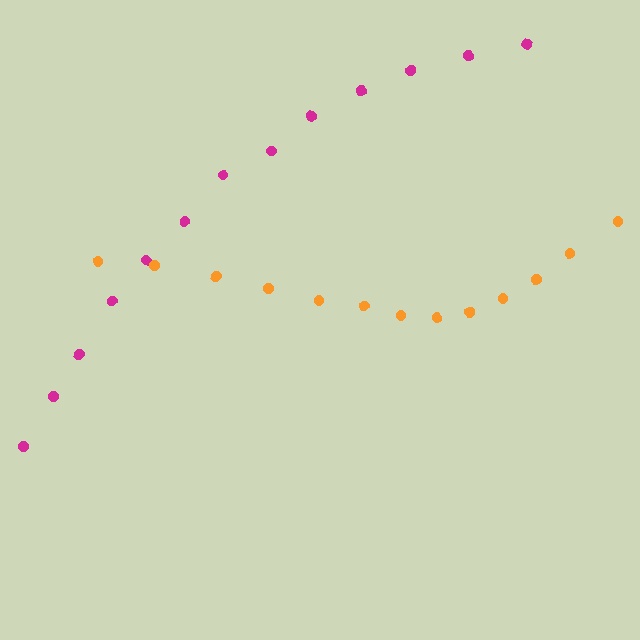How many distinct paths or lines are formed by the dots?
There are 2 distinct paths.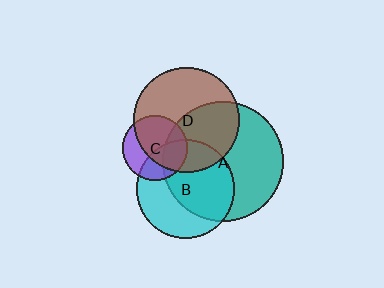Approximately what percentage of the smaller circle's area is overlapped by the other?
Approximately 40%.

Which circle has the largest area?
Circle A (teal).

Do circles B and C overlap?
Yes.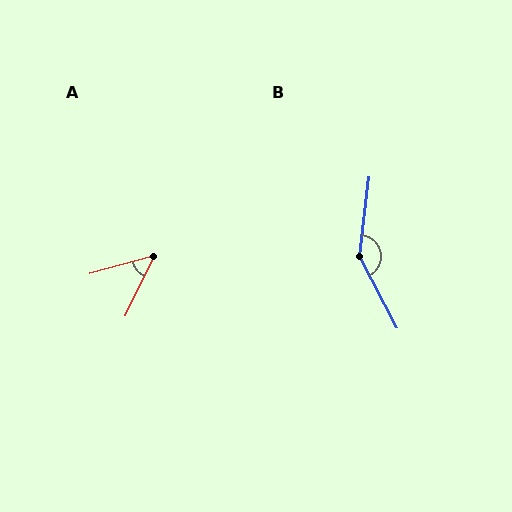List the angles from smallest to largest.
A (50°), B (145°).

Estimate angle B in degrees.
Approximately 145 degrees.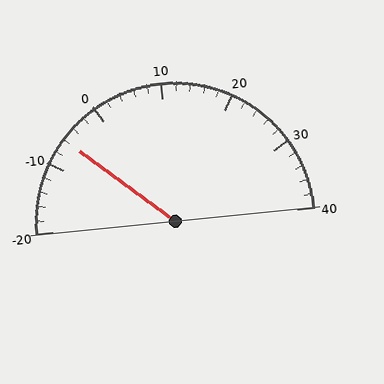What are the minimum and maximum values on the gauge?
The gauge ranges from -20 to 40.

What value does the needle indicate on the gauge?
The needle indicates approximately -6.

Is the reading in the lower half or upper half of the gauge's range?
The reading is in the lower half of the range (-20 to 40).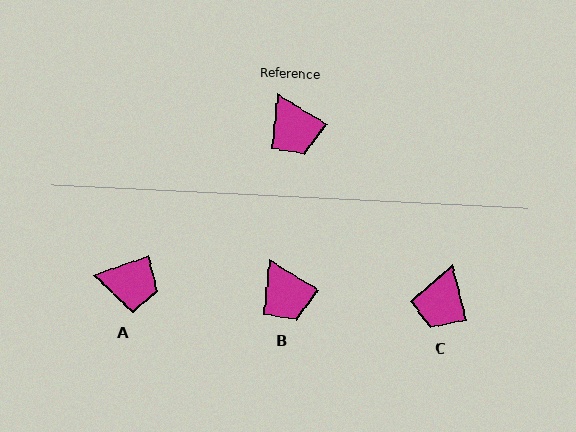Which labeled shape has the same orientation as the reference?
B.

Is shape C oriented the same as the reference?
No, it is off by about 43 degrees.